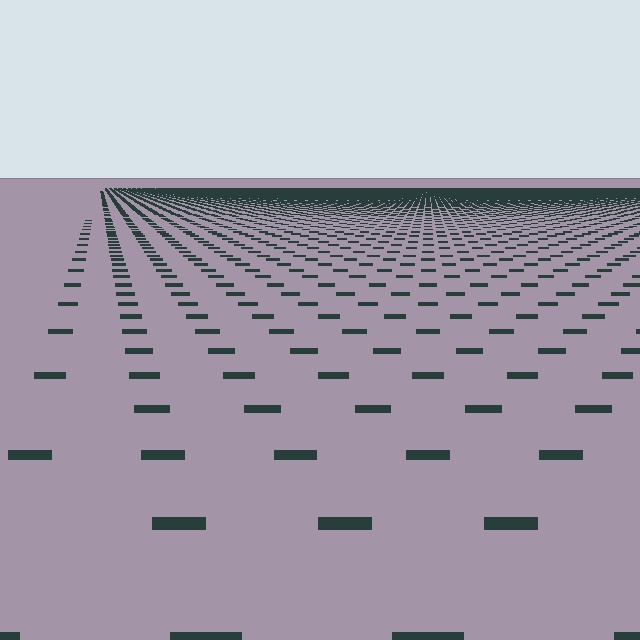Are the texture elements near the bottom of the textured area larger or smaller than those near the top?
Larger. Near the bottom, elements are closer to the viewer and appear at a bigger on-screen size.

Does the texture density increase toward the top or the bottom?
Density increases toward the top.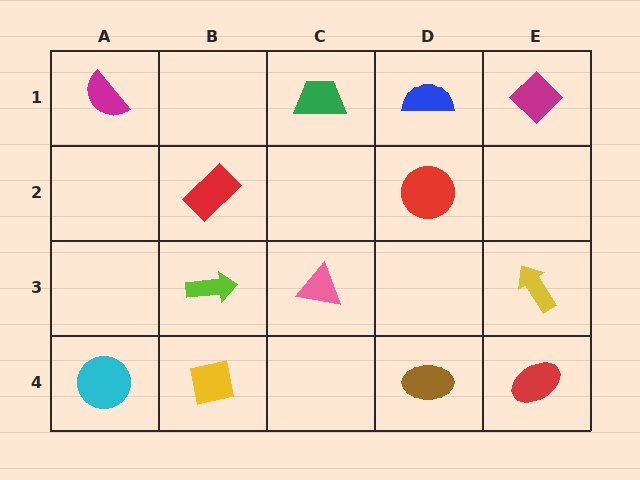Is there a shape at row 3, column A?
No, that cell is empty.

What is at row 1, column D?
A blue semicircle.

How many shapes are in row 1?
4 shapes.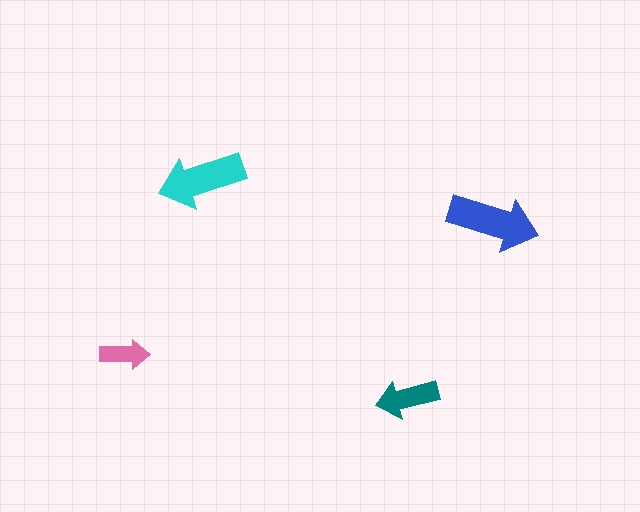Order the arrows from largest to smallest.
the blue one, the cyan one, the teal one, the pink one.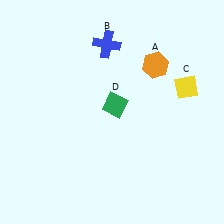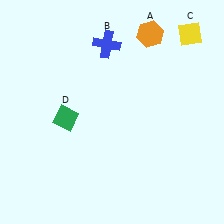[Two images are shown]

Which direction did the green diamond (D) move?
The green diamond (D) moved left.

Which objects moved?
The objects that moved are: the orange hexagon (A), the yellow diamond (C), the green diamond (D).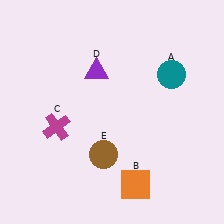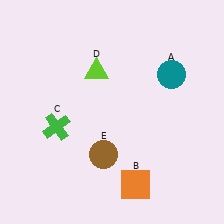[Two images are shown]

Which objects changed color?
C changed from magenta to green. D changed from purple to lime.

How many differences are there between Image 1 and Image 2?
There are 2 differences between the two images.